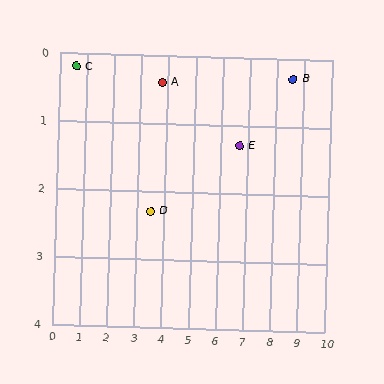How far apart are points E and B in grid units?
Points E and B are about 2.1 grid units apart.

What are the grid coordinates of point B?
Point B is at approximately (8.6, 0.3).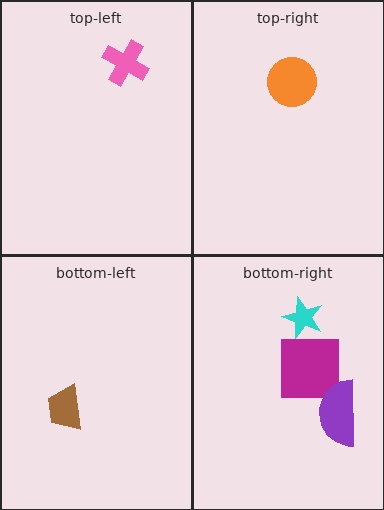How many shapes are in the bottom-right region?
3.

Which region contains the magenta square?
The bottom-right region.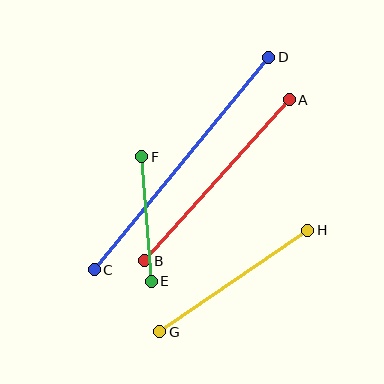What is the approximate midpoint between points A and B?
The midpoint is at approximately (217, 180) pixels.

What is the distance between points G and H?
The distance is approximately 180 pixels.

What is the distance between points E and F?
The distance is approximately 125 pixels.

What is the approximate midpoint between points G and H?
The midpoint is at approximately (234, 281) pixels.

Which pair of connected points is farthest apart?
Points C and D are farthest apart.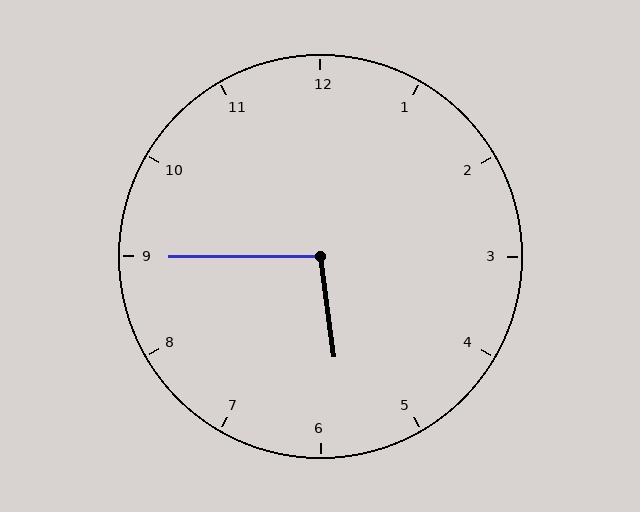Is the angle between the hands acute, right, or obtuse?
It is obtuse.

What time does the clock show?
5:45.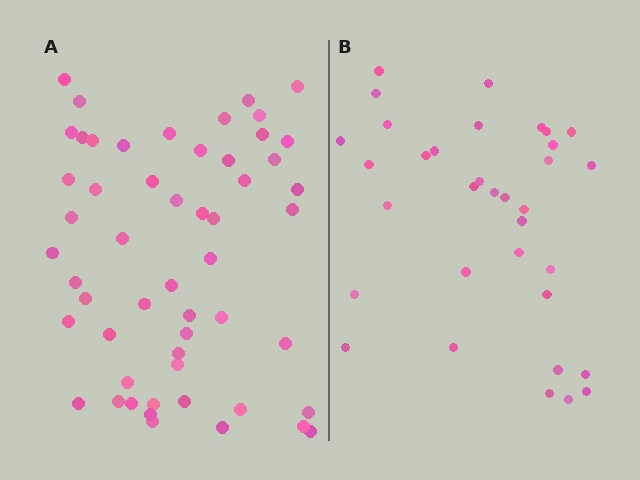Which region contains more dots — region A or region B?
Region A (the left region) has more dots.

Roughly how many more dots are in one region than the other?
Region A has approximately 20 more dots than region B.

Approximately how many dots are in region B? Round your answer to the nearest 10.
About 30 dots. (The exact count is 34, which rounds to 30.)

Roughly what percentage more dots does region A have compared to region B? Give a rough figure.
About 60% more.